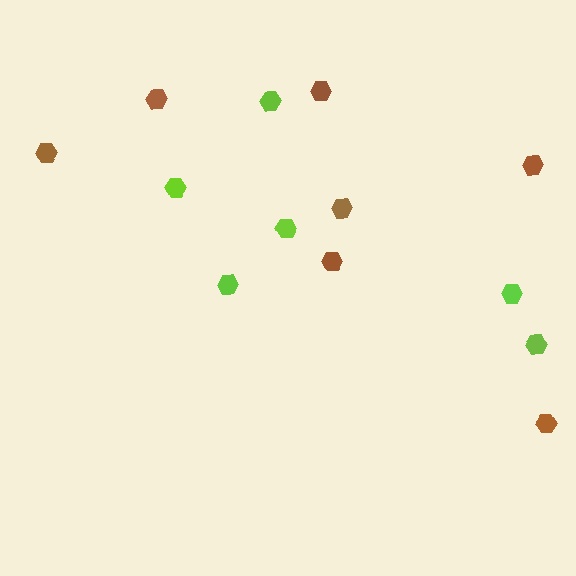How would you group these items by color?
There are 2 groups: one group of lime hexagons (6) and one group of brown hexagons (7).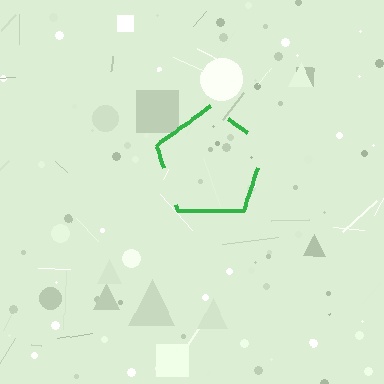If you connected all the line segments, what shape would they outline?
They would outline a pentagon.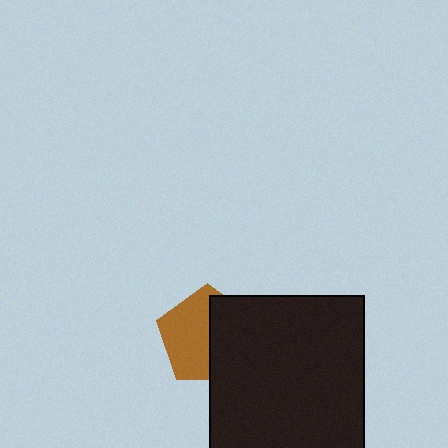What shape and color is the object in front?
The object in front is a black square.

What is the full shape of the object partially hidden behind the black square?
The partially hidden object is a brown pentagon.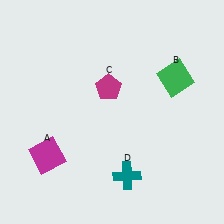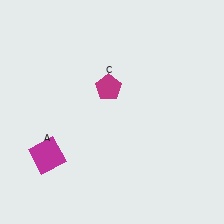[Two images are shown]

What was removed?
The teal cross (D), the green square (B) were removed in Image 2.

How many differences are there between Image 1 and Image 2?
There are 2 differences between the two images.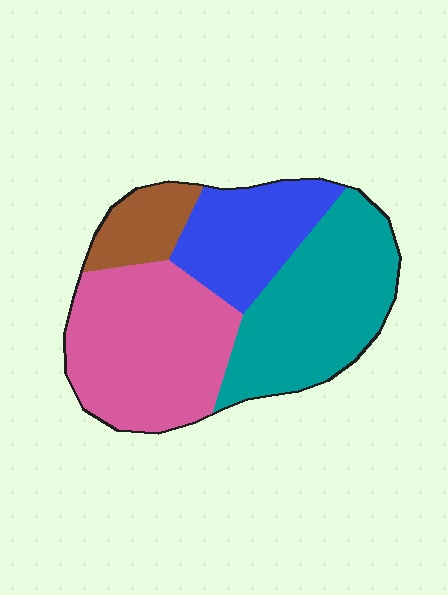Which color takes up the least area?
Brown, at roughly 10%.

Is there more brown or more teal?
Teal.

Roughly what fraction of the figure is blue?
Blue covers about 20% of the figure.